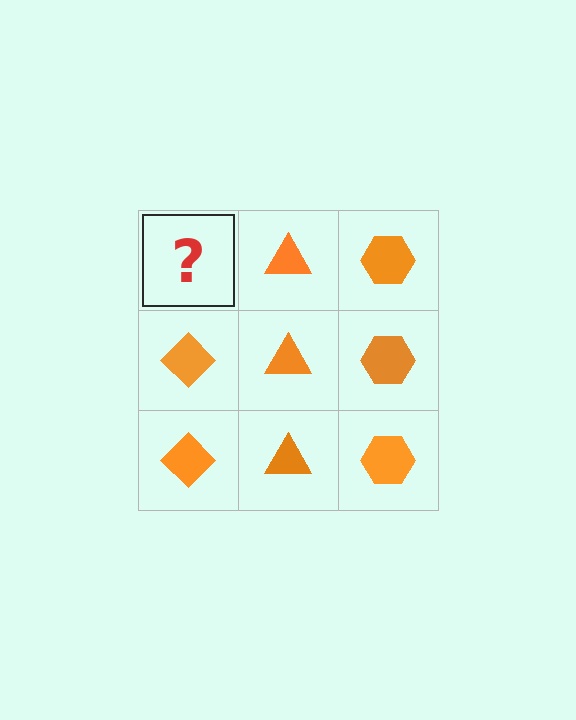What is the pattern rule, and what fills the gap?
The rule is that each column has a consistent shape. The gap should be filled with an orange diamond.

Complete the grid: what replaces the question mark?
The question mark should be replaced with an orange diamond.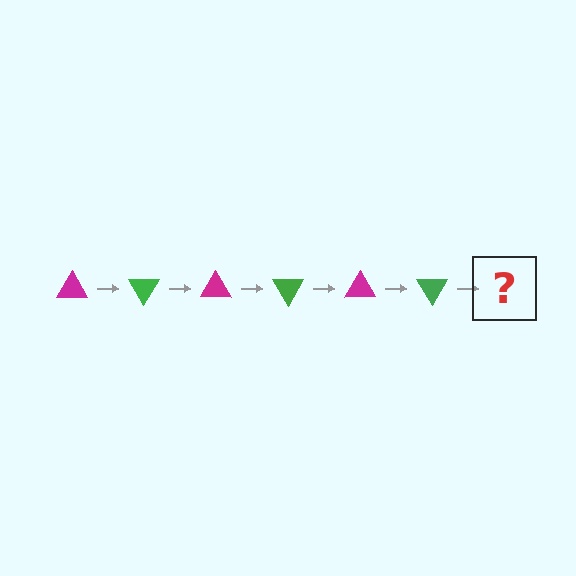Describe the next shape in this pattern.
It should be a magenta triangle, rotated 360 degrees from the start.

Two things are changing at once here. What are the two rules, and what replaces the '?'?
The two rules are that it rotates 60 degrees each step and the color cycles through magenta and green. The '?' should be a magenta triangle, rotated 360 degrees from the start.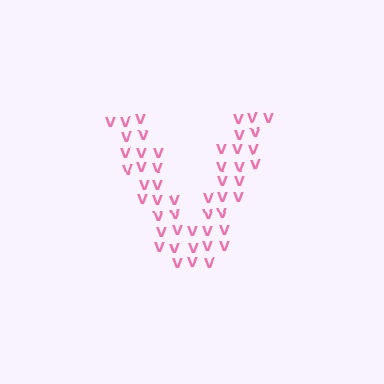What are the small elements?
The small elements are letter V's.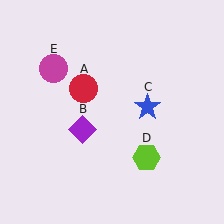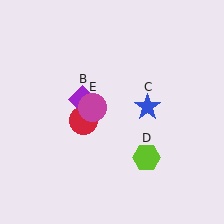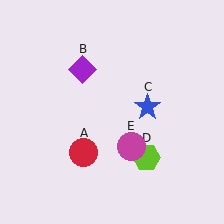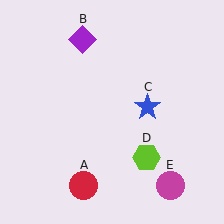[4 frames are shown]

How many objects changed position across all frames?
3 objects changed position: red circle (object A), purple diamond (object B), magenta circle (object E).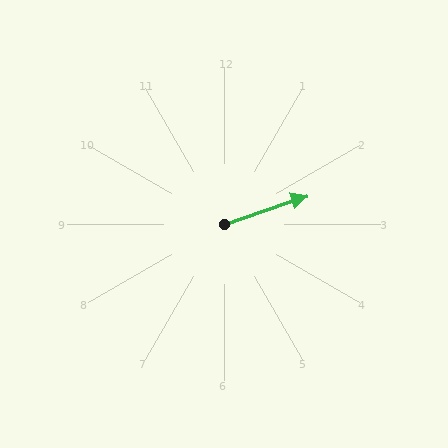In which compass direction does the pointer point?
East.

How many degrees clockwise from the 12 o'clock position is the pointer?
Approximately 71 degrees.